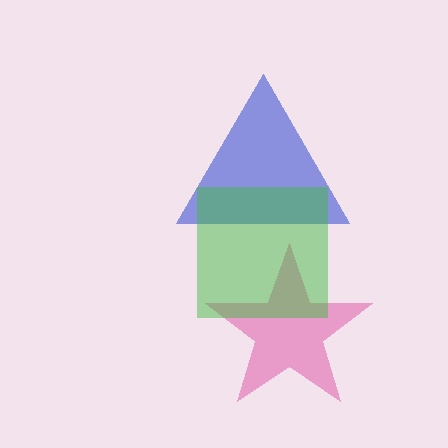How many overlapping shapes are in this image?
There are 3 overlapping shapes in the image.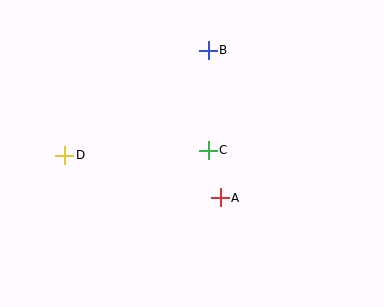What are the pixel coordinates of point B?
Point B is at (208, 50).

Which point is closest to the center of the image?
Point C at (208, 150) is closest to the center.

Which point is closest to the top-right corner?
Point B is closest to the top-right corner.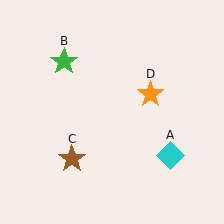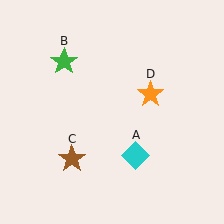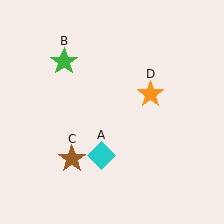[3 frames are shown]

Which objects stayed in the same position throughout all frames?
Green star (object B) and brown star (object C) and orange star (object D) remained stationary.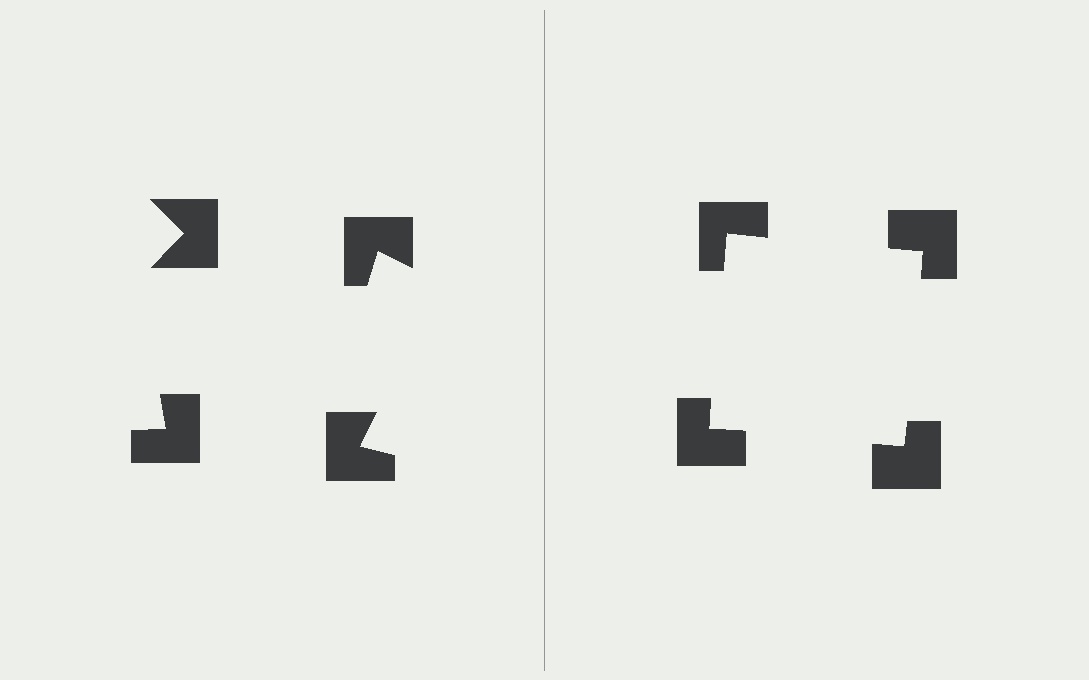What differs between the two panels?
The notched squares are positioned identically on both sides; only the wedge orientations differ. On the right they align to a square; on the left they are misaligned.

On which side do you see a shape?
An illusory square appears on the right side. On the left side the wedge cuts are rotated, so no coherent shape forms.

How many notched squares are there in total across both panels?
8 — 4 on each side.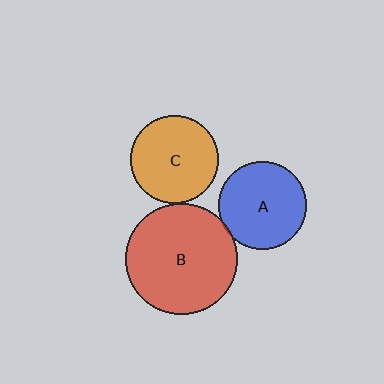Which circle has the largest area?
Circle B (red).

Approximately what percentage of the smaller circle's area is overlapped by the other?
Approximately 5%.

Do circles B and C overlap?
Yes.